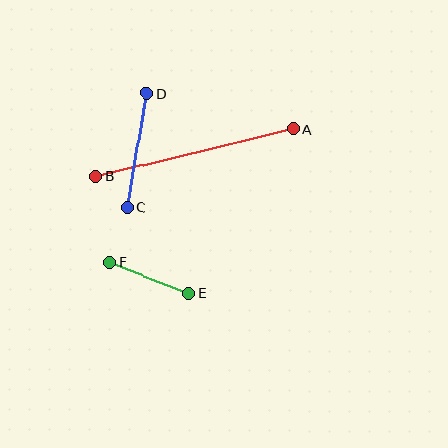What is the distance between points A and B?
The distance is approximately 202 pixels.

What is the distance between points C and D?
The distance is approximately 116 pixels.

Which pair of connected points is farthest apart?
Points A and B are farthest apart.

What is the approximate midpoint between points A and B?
The midpoint is at approximately (194, 153) pixels.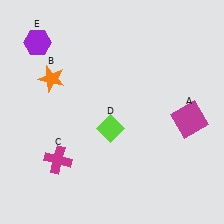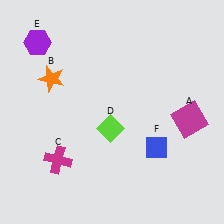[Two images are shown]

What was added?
A blue diamond (F) was added in Image 2.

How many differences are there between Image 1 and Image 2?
There is 1 difference between the two images.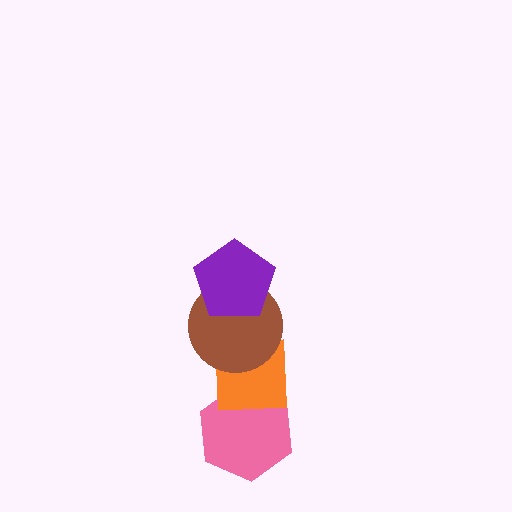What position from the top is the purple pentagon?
The purple pentagon is 1st from the top.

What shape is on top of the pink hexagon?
The orange square is on top of the pink hexagon.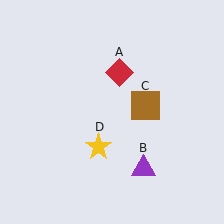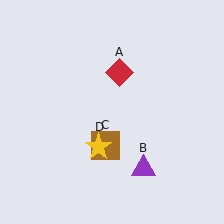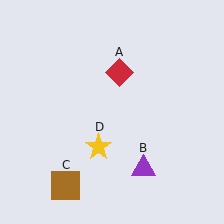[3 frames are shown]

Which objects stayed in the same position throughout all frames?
Red diamond (object A) and purple triangle (object B) and yellow star (object D) remained stationary.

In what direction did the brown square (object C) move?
The brown square (object C) moved down and to the left.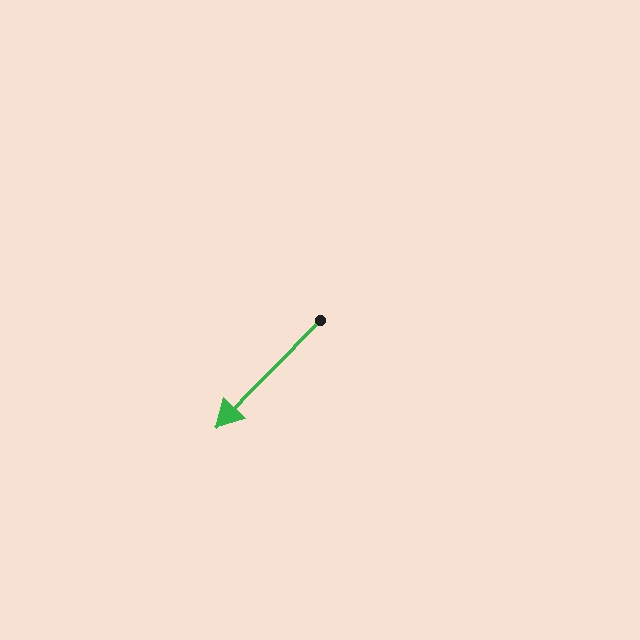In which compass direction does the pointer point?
Southwest.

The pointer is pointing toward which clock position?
Roughly 7 o'clock.